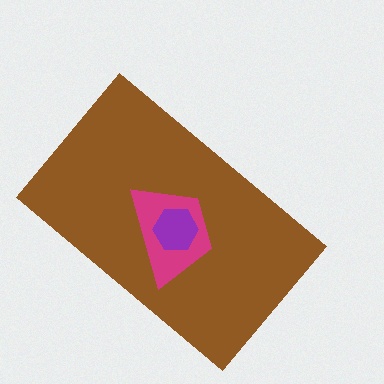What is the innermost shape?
The purple hexagon.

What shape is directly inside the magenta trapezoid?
The purple hexagon.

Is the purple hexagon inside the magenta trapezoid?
Yes.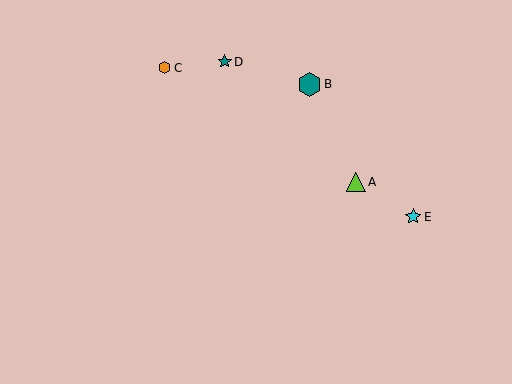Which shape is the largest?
The teal hexagon (labeled B) is the largest.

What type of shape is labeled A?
Shape A is a lime triangle.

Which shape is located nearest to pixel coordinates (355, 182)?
The lime triangle (labeled A) at (356, 182) is nearest to that location.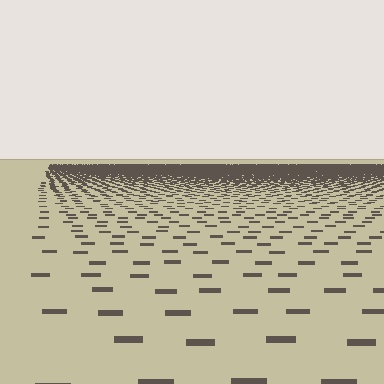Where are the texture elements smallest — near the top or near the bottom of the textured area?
Near the top.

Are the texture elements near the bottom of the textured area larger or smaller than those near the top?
Larger. Near the bottom, elements are closer to the viewer and appear at a bigger on-screen size.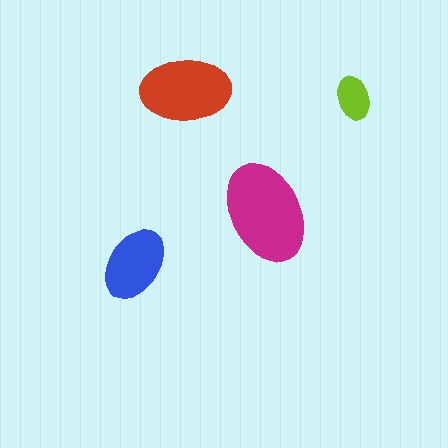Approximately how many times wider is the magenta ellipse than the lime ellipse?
About 2.5 times wider.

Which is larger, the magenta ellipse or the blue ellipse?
The magenta one.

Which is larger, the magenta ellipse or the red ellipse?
The magenta one.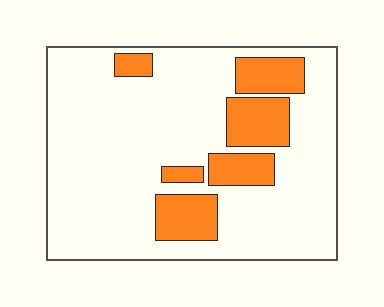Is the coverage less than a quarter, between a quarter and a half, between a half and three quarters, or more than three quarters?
Less than a quarter.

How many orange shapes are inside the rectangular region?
6.